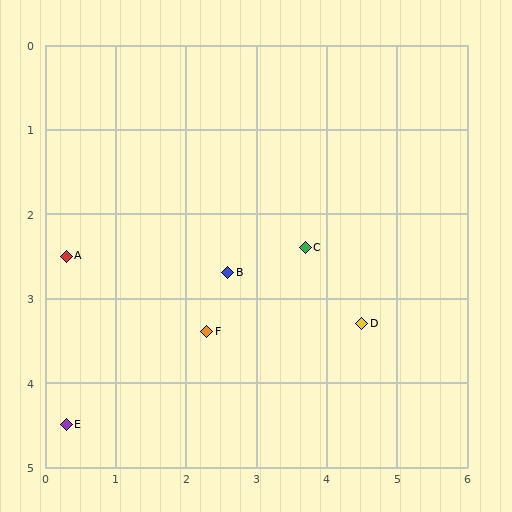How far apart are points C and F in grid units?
Points C and F are about 1.7 grid units apart.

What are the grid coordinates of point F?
Point F is at approximately (2.3, 3.4).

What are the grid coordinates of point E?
Point E is at approximately (0.3, 4.5).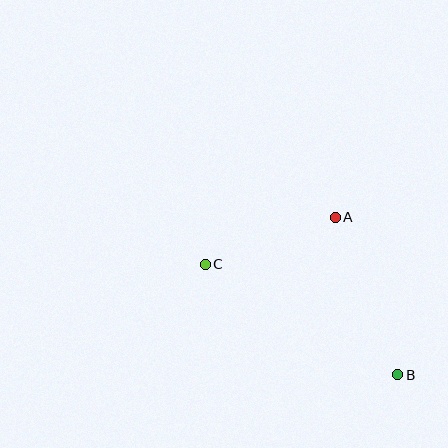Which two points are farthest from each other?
Points B and C are farthest from each other.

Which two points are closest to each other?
Points A and C are closest to each other.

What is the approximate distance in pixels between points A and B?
The distance between A and B is approximately 170 pixels.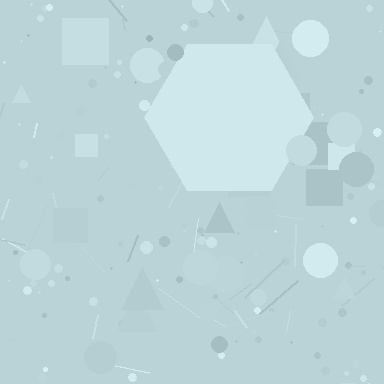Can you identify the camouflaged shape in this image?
The camouflaged shape is a hexagon.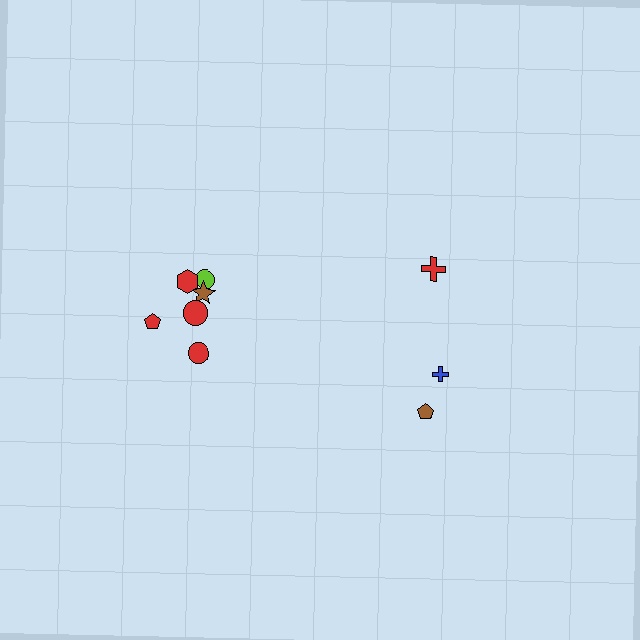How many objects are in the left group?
There are 6 objects.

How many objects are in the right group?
There are 3 objects.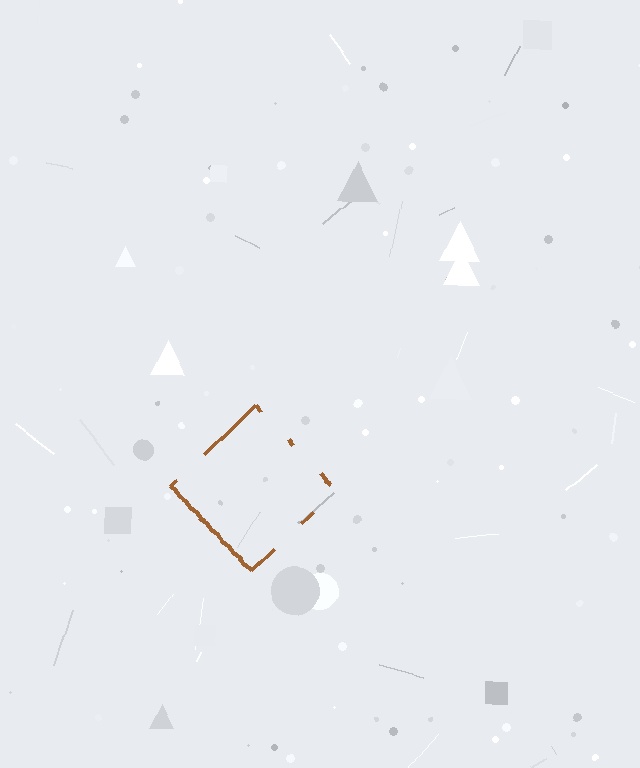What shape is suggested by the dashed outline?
The dashed outline suggests a diamond.